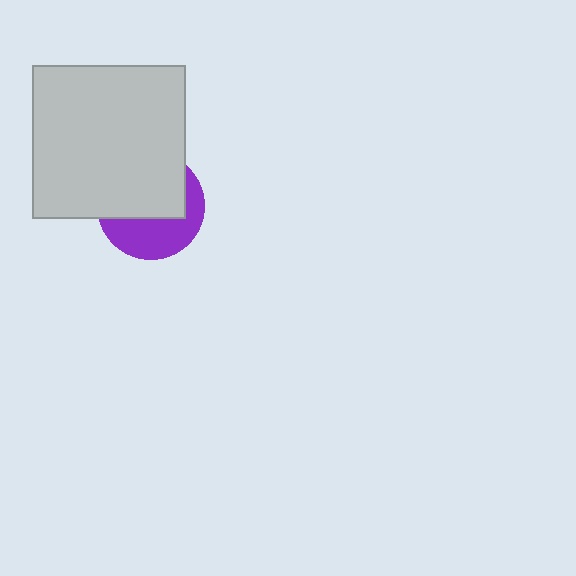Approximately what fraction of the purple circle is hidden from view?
Roughly 57% of the purple circle is hidden behind the light gray square.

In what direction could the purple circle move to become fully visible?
The purple circle could move down. That would shift it out from behind the light gray square entirely.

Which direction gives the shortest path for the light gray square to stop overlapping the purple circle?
Moving up gives the shortest separation.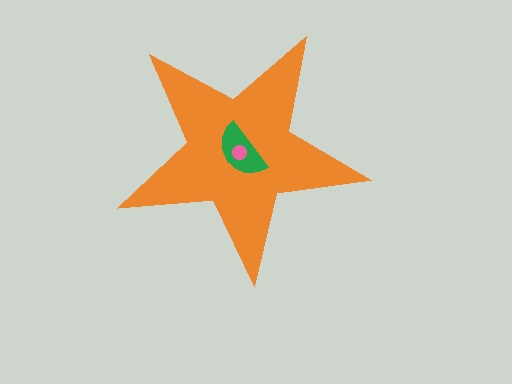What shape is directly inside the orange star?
The green semicircle.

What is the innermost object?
The pink circle.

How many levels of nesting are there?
3.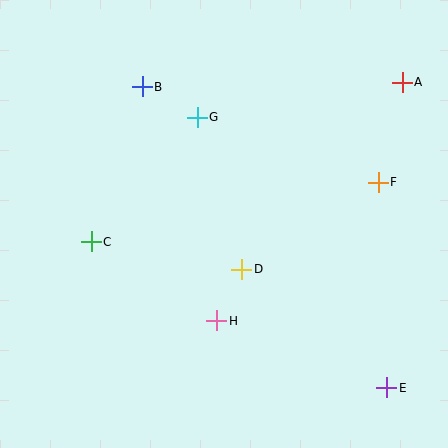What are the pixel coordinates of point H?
Point H is at (217, 321).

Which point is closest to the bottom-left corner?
Point C is closest to the bottom-left corner.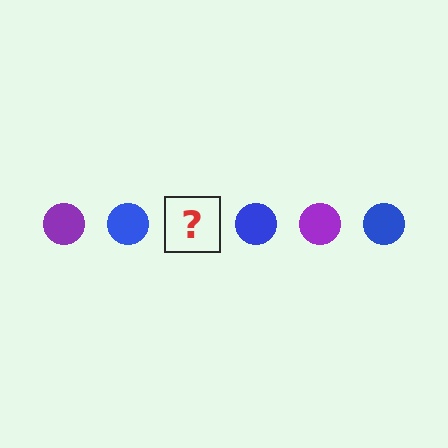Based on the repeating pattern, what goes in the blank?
The blank should be a purple circle.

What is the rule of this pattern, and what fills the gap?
The rule is that the pattern cycles through purple, blue circles. The gap should be filled with a purple circle.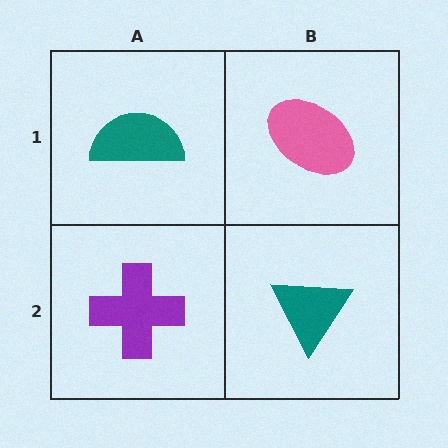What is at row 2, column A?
A purple cross.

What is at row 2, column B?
A teal triangle.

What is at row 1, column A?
A teal semicircle.